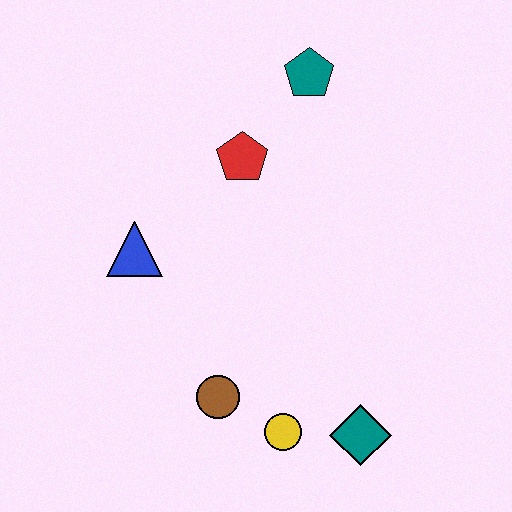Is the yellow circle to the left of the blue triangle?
No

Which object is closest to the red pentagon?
The teal pentagon is closest to the red pentagon.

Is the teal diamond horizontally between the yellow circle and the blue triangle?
No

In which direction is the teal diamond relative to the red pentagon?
The teal diamond is below the red pentagon.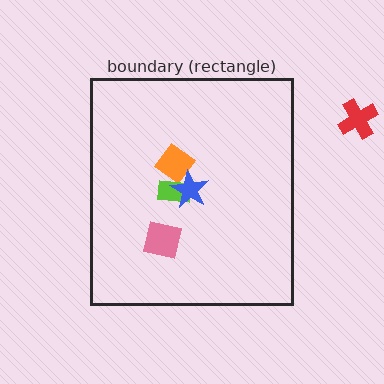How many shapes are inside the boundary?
4 inside, 1 outside.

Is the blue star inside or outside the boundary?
Inside.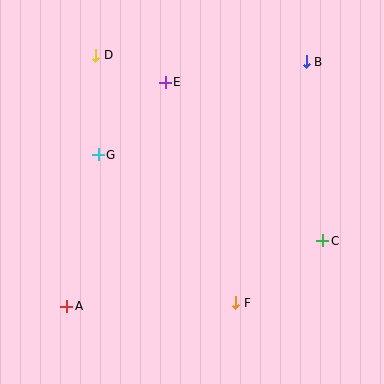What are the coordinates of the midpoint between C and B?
The midpoint between C and B is at (314, 151).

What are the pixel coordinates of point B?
Point B is at (306, 62).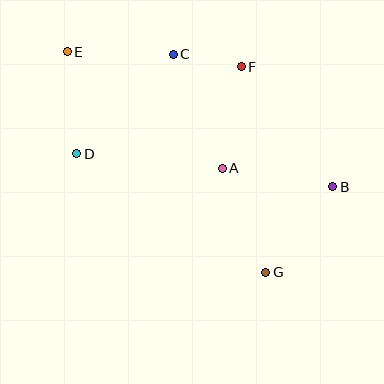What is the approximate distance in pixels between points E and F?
The distance between E and F is approximately 175 pixels.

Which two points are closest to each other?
Points C and F are closest to each other.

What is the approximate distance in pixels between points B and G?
The distance between B and G is approximately 109 pixels.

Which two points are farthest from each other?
Points B and E are farthest from each other.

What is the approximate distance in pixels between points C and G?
The distance between C and G is approximately 237 pixels.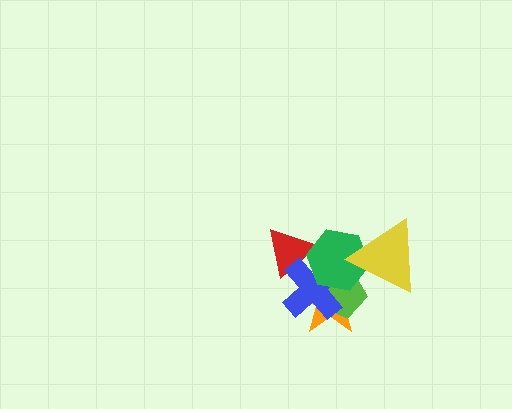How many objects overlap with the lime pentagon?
4 objects overlap with the lime pentagon.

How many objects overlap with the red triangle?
2 objects overlap with the red triangle.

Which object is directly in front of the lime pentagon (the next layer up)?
The blue cross is directly in front of the lime pentagon.